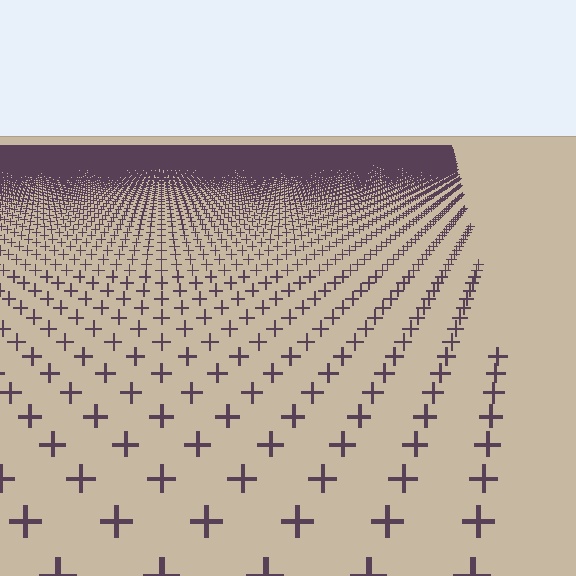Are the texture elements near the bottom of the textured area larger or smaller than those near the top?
Larger. Near the bottom, elements are closer to the viewer and appear at a bigger on-screen size.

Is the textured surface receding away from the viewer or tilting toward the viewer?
The surface is receding away from the viewer. Texture elements get smaller and denser toward the top.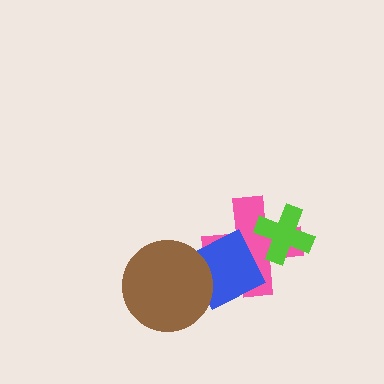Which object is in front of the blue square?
The brown circle is in front of the blue square.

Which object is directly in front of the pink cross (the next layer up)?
The blue square is directly in front of the pink cross.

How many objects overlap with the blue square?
2 objects overlap with the blue square.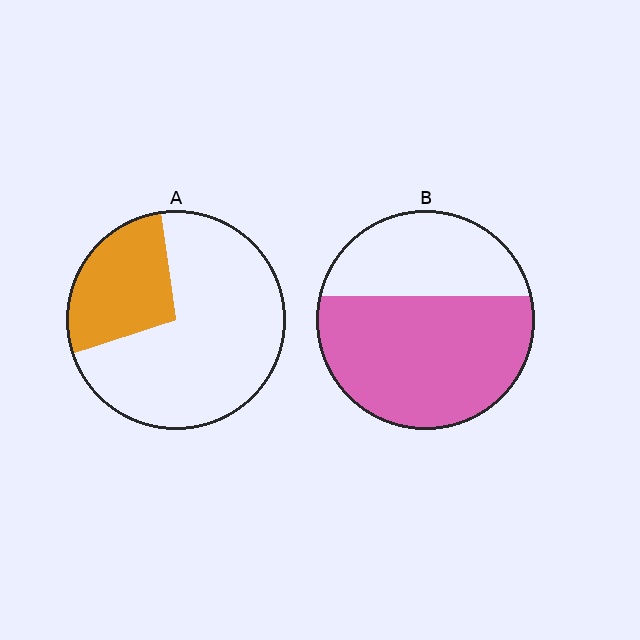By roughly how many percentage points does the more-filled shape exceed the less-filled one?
By roughly 35 percentage points (B over A).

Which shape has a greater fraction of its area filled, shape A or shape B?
Shape B.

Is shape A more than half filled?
No.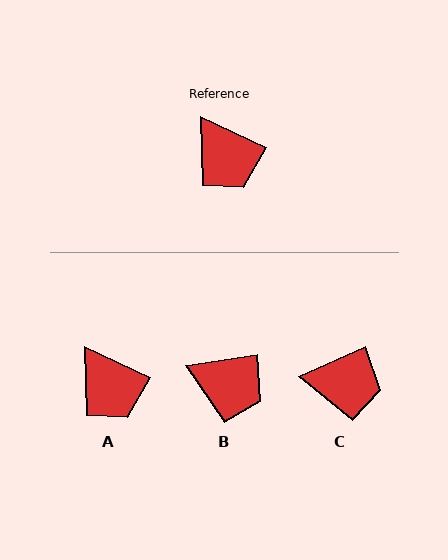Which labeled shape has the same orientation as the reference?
A.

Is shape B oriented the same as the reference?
No, it is off by about 33 degrees.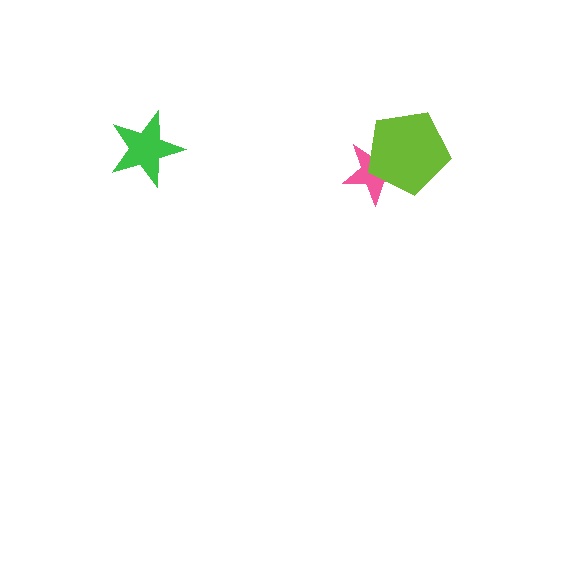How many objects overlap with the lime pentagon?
1 object overlaps with the lime pentagon.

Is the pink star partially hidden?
Yes, it is partially covered by another shape.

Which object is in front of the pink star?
The lime pentagon is in front of the pink star.